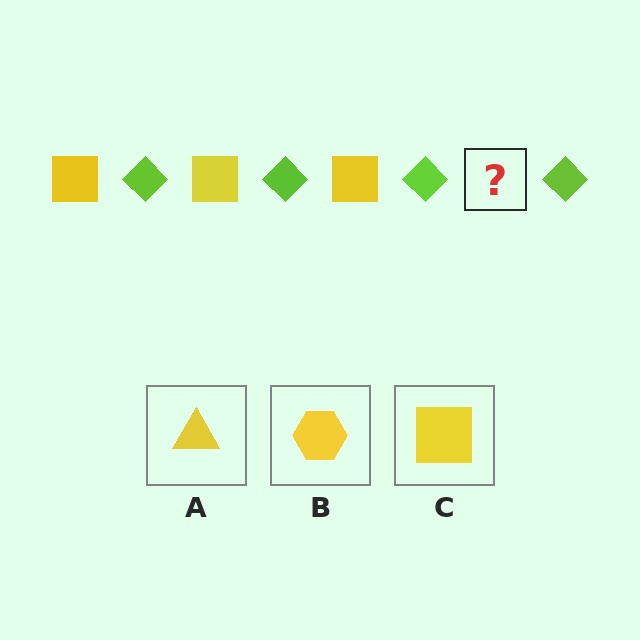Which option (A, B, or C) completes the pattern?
C.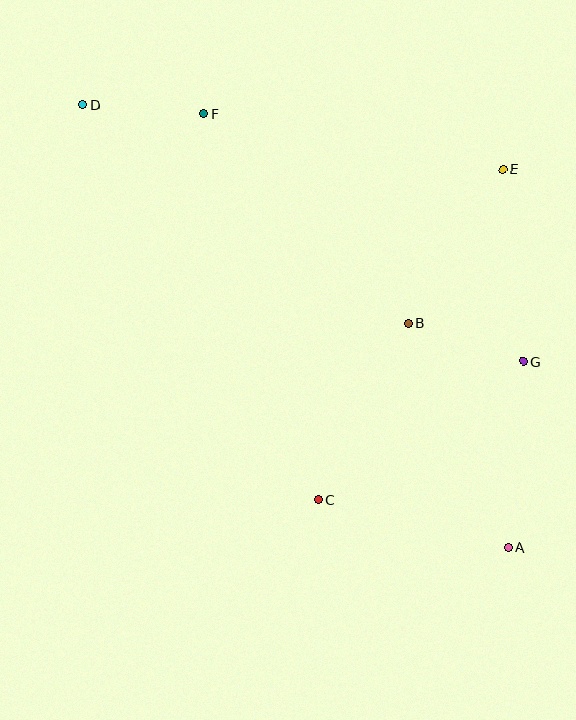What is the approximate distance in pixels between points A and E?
The distance between A and E is approximately 379 pixels.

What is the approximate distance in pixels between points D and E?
The distance between D and E is approximately 425 pixels.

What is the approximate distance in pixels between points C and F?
The distance between C and F is approximately 403 pixels.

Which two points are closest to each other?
Points D and F are closest to each other.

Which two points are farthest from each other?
Points A and D are farthest from each other.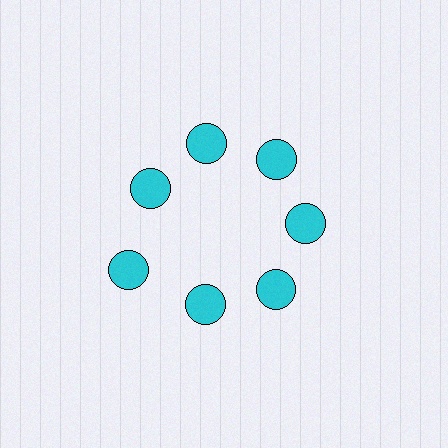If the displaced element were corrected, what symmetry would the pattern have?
It would have 7-fold rotational symmetry — the pattern would map onto itself every 51 degrees.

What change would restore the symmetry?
The symmetry would be restored by moving it inward, back onto the ring so that all 7 circles sit at equal angles and equal distance from the center.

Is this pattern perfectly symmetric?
No. The 7 cyan circles are arranged in a ring, but one element near the 8 o'clock position is pushed outward from the center, breaking the 7-fold rotational symmetry.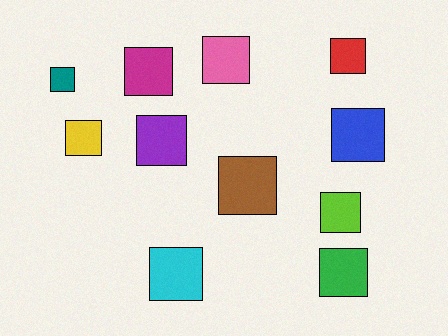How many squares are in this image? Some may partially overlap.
There are 11 squares.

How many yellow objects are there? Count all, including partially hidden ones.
There is 1 yellow object.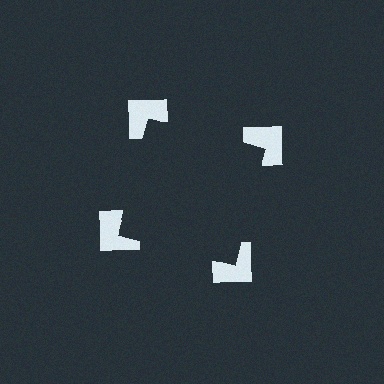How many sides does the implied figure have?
4 sides.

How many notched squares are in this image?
There are 4 — one at each vertex of the illusory square.